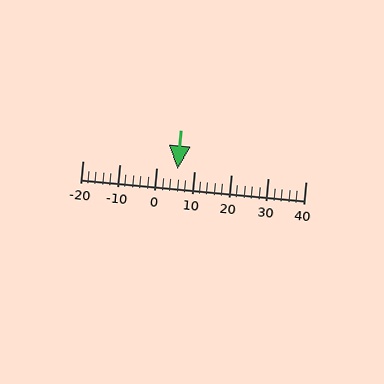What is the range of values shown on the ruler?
The ruler shows values from -20 to 40.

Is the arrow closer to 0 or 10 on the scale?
The arrow is closer to 10.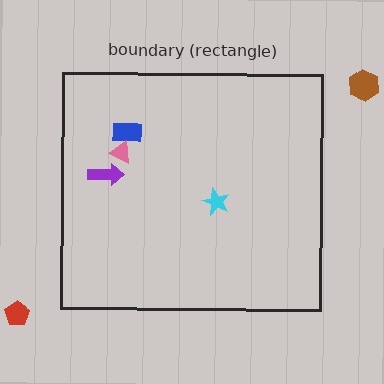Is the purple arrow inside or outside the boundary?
Inside.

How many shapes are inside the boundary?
4 inside, 2 outside.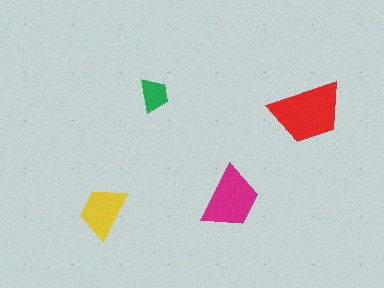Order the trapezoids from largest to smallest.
the red one, the magenta one, the yellow one, the green one.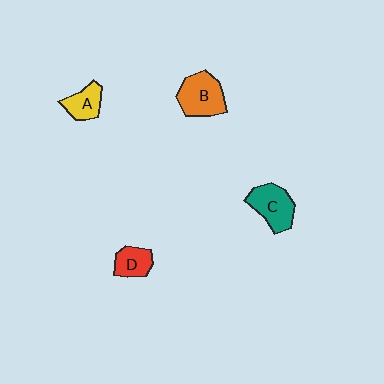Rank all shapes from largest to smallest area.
From largest to smallest: B (orange), C (teal), A (yellow), D (red).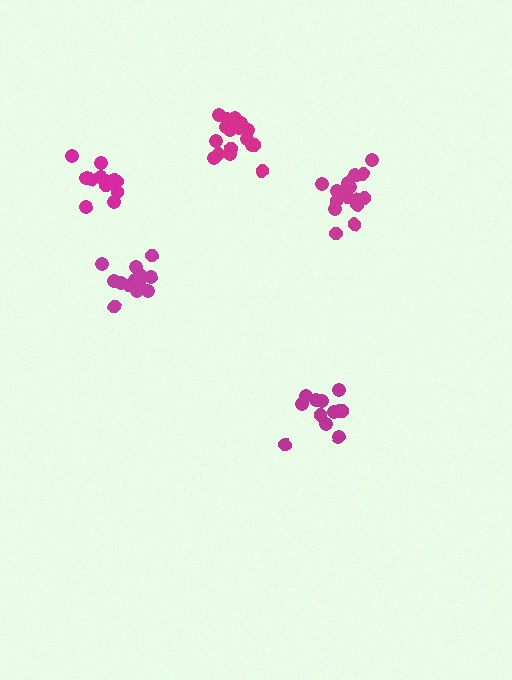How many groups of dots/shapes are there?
There are 5 groups.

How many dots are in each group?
Group 1: 17 dots, Group 2: 14 dots, Group 3: 12 dots, Group 4: 12 dots, Group 5: 18 dots (73 total).